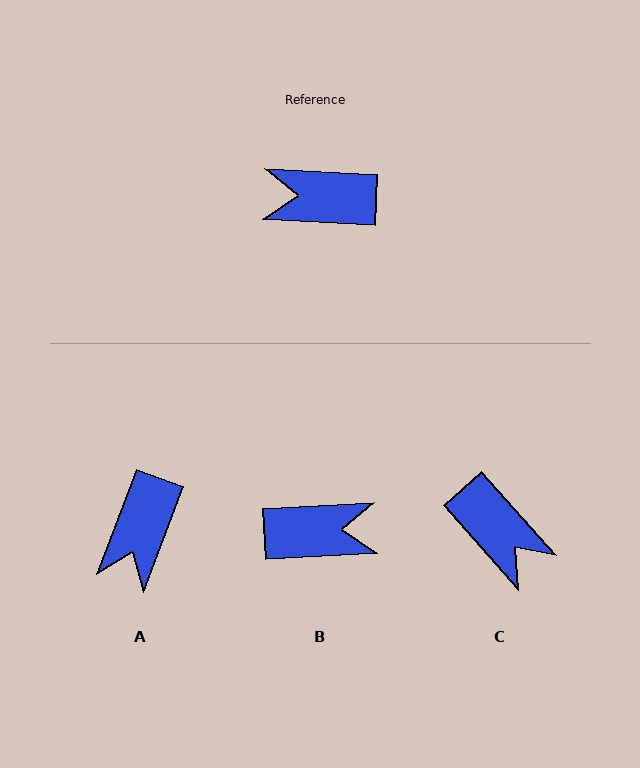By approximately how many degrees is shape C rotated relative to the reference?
Approximately 135 degrees counter-clockwise.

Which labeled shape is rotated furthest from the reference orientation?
B, about 174 degrees away.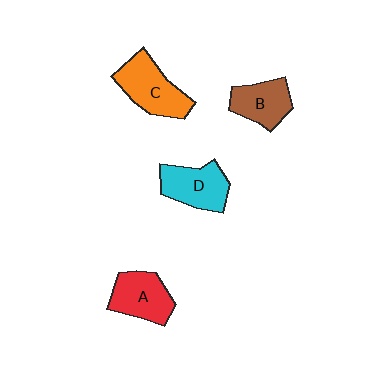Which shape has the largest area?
Shape C (orange).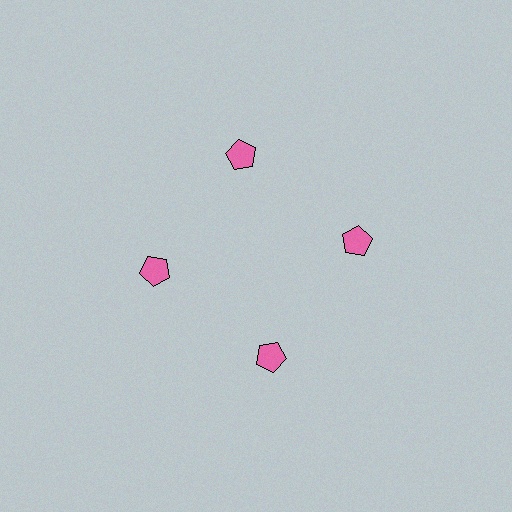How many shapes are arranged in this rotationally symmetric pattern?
There are 4 shapes, arranged in 4 groups of 1.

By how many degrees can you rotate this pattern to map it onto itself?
The pattern maps onto itself every 90 degrees of rotation.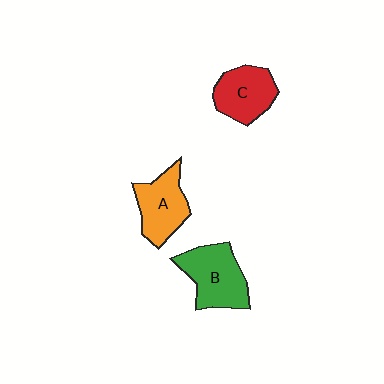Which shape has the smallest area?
Shape C (red).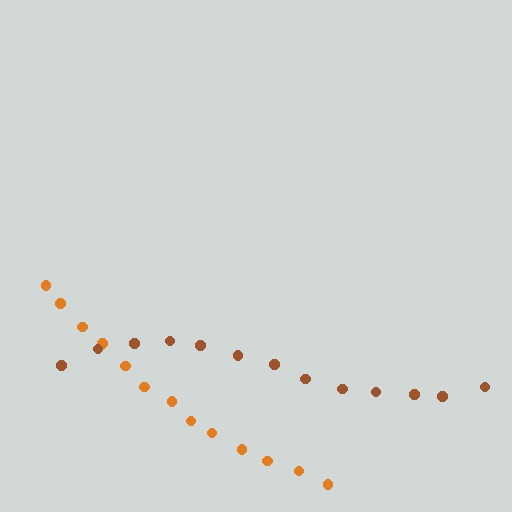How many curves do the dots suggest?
There are 2 distinct paths.